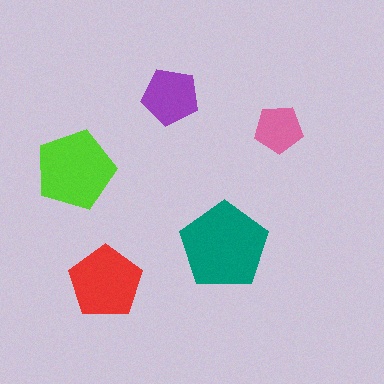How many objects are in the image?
There are 5 objects in the image.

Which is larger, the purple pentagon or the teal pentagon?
The teal one.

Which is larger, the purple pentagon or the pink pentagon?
The purple one.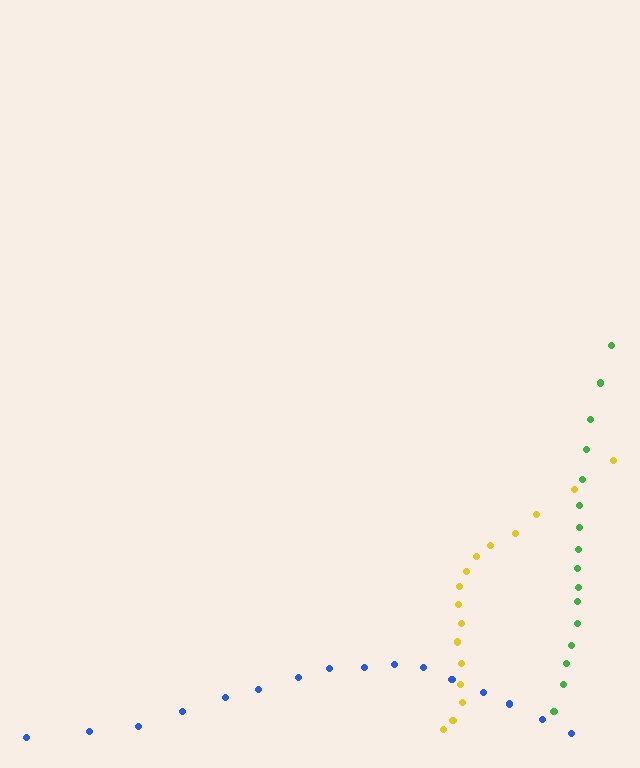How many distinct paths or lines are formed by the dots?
There are 3 distinct paths.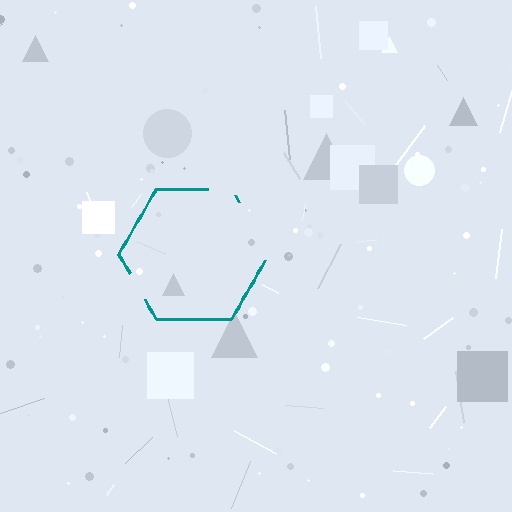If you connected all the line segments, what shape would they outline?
They would outline a hexagon.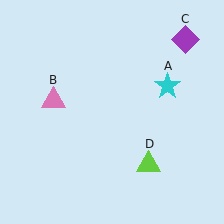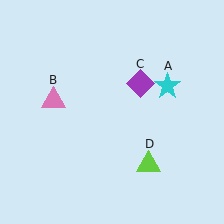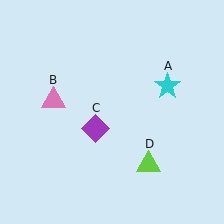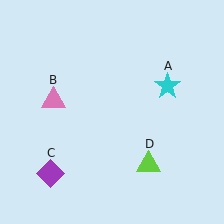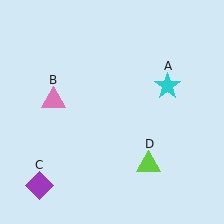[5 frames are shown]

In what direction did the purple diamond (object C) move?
The purple diamond (object C) moved down and to the left.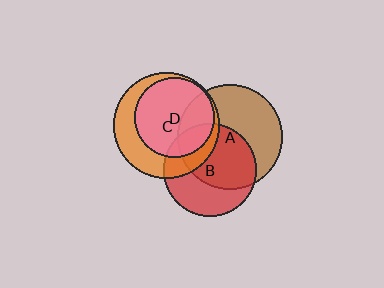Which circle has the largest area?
Circle C (orange).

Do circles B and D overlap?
Yes.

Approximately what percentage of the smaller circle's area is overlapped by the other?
Approximately 20%.